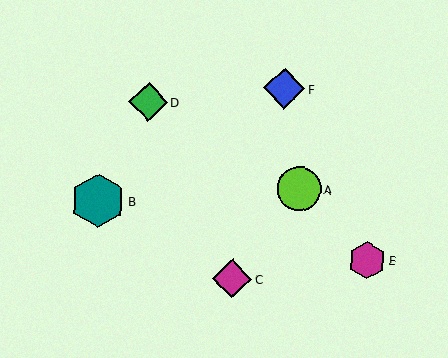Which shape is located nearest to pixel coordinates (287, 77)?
The blue diamond (labeled F) at (284, 88) is nearest to that location.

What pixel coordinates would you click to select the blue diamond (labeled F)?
Click at (284, 88) to select the blue diamond F.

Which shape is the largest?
The teal hexagon (labeled B) is the largest.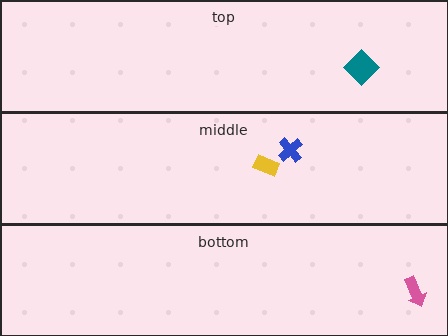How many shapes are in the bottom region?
1.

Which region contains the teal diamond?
The top region.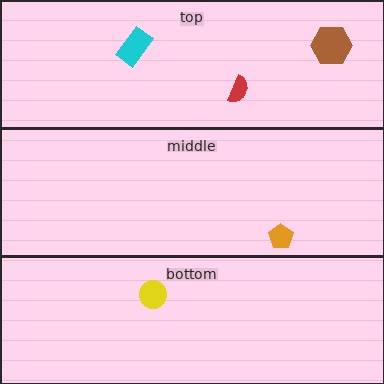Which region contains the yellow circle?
The bottom region.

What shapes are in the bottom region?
The yellow circle.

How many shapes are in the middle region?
1.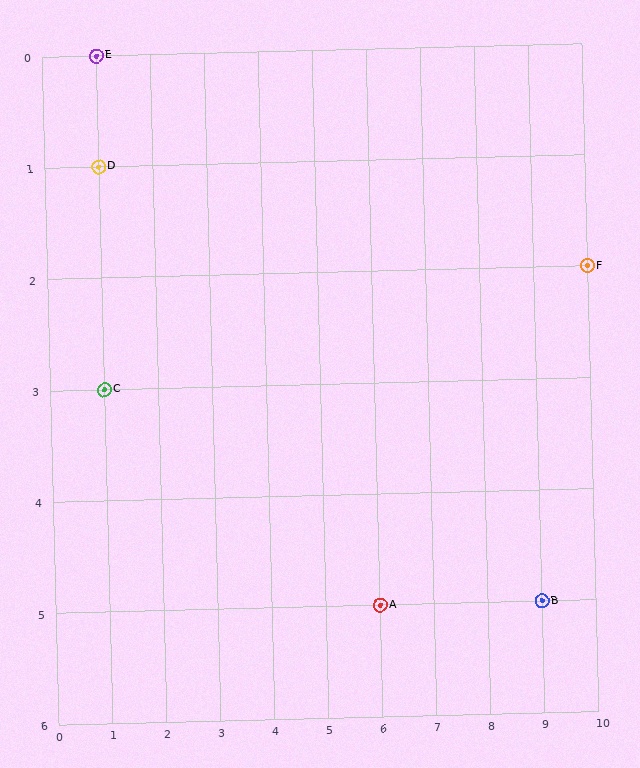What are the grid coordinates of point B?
Point B is at grid coordinates (9, 5).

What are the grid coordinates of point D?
Point D is at grid coordinates (1, 1).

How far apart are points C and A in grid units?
Points C and A are 5 columns and 2 rows apart (about 5.4 grid units diagonally).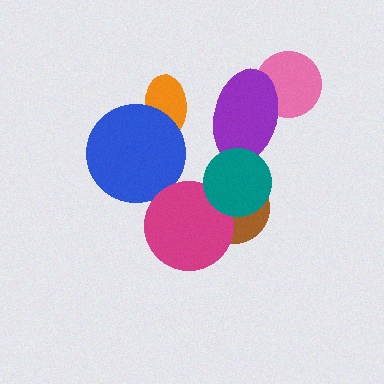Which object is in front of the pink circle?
The purple ellipse is in front of the pink circle.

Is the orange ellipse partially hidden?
Yes, it is partially covered by another shape.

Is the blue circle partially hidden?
No, no other shape covers it.